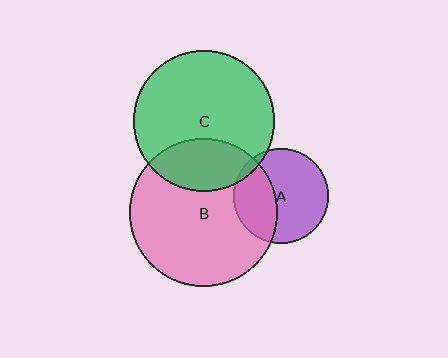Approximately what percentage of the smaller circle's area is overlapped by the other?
Approximately 5%.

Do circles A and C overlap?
Yes.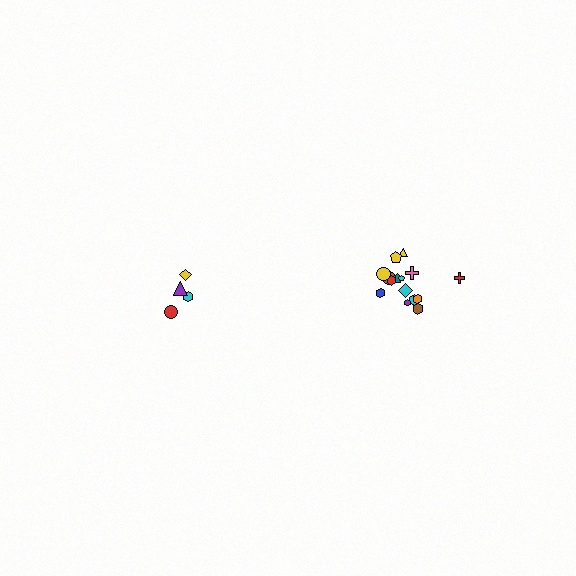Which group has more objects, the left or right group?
The right group.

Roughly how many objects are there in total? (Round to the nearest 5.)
Roughly 20 objects in total.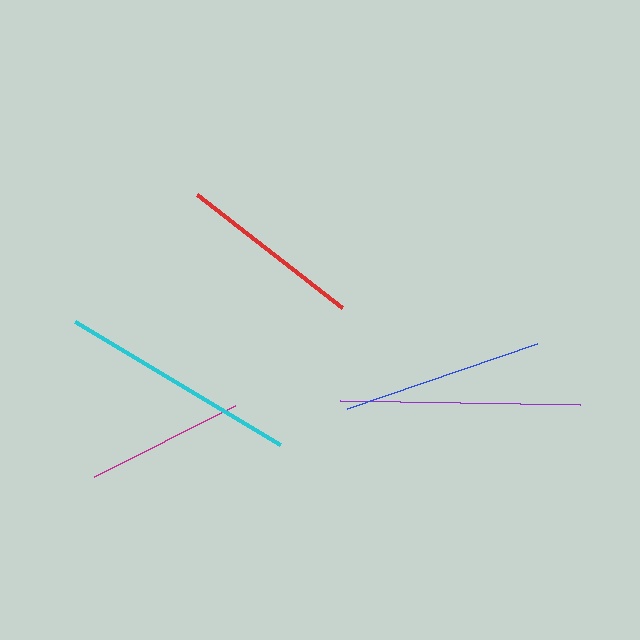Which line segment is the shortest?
The magenta line is the shortest at approximately 158 pixels.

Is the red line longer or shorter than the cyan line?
The cyan line is longer than the red line.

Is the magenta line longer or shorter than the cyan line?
The cyan line is longer than the magenta line.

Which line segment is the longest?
The purple line is the longest at approximately 240 pixels.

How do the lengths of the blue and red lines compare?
The blue and red lines are approximately the same length.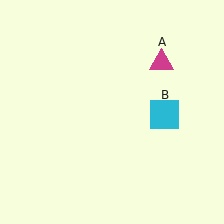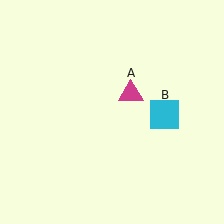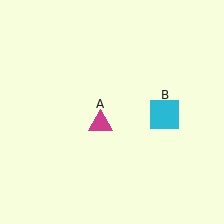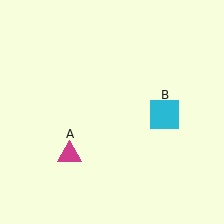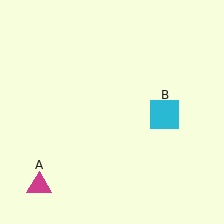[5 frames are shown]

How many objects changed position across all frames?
1 object changed position: magenta triangle (object A).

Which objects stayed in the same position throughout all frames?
Cyan square (object B) remained stationary.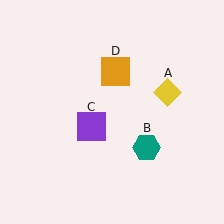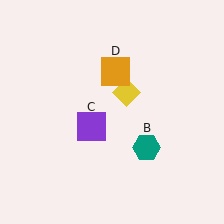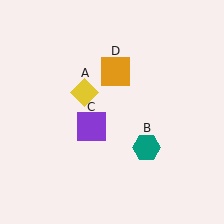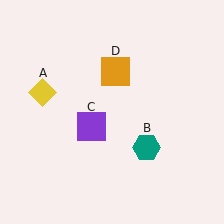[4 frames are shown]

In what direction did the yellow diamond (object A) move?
The yellow diamond (object A) moved left.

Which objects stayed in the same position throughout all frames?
Teal hexagon (object B) and purple square (object C) and orange square (object D) remained stationary.